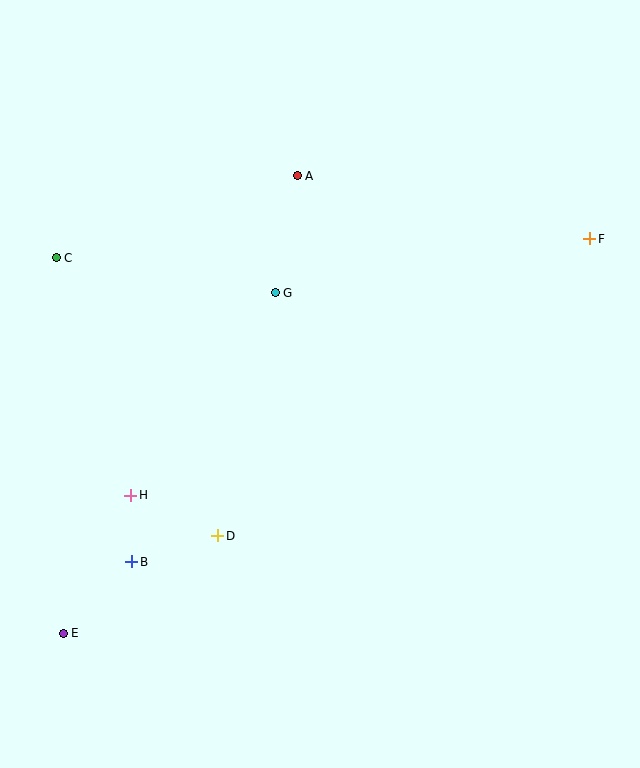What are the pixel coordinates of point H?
Point H is at (131, 495).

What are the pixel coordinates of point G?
Point G is at (275, 293).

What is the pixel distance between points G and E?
The distance between G and E is 401 pixels.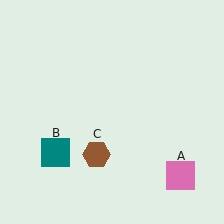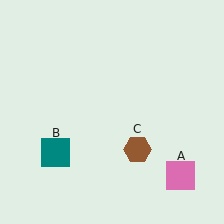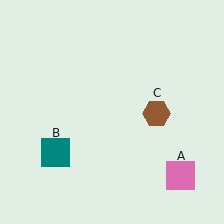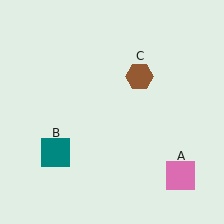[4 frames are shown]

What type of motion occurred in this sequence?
The brown hexagon (object C) rotated counterclockwise around the center of the scene.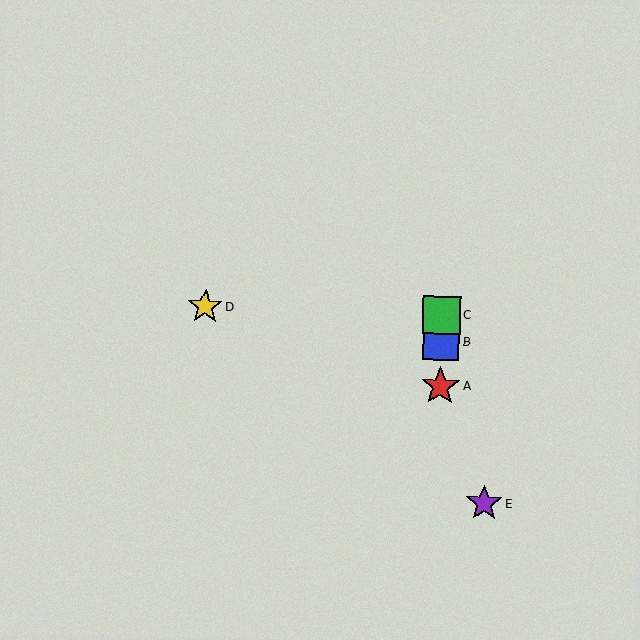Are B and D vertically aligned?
No, B is at x≈441 and D is at x≈205.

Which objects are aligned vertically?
Objects A, B, C are aligned vertically.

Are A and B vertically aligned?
Yes, both are at x≈440.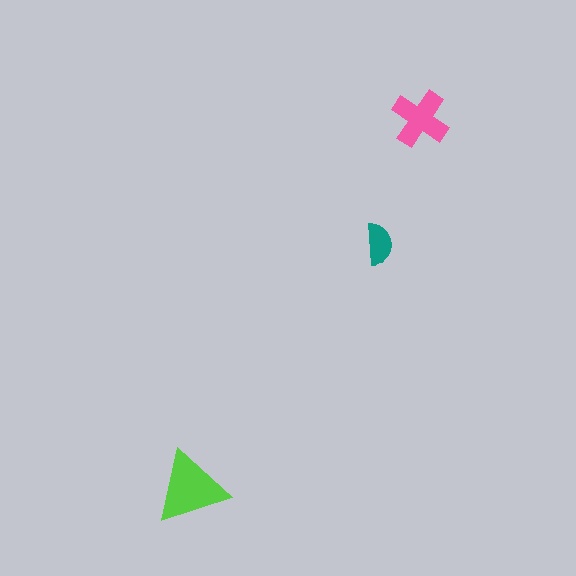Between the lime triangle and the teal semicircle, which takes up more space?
The lime triangle.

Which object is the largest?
The lime triangle.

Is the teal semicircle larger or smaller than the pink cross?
Smaller.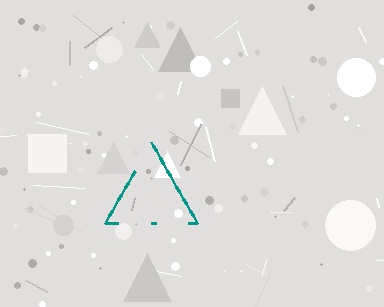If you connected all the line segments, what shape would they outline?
They would outline a triangle.